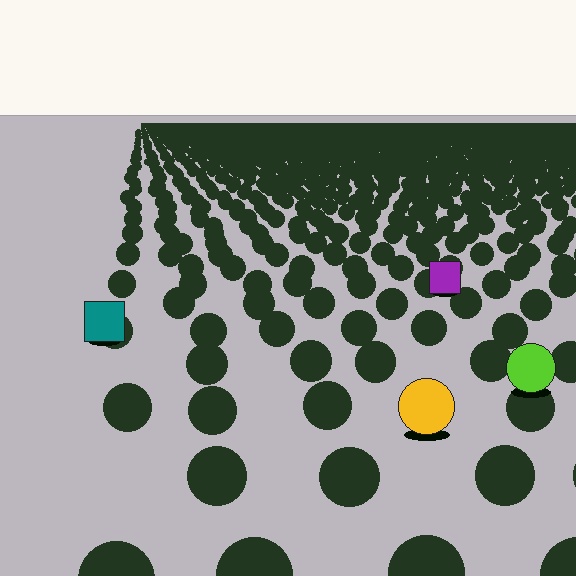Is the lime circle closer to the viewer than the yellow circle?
No. The yellow circle is closer — you can tell from the texture gradient: the ground texture is coarser near it.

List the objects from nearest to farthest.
From nearest to farthest: the yellow circle, the lime circle, the teal square, the purple square.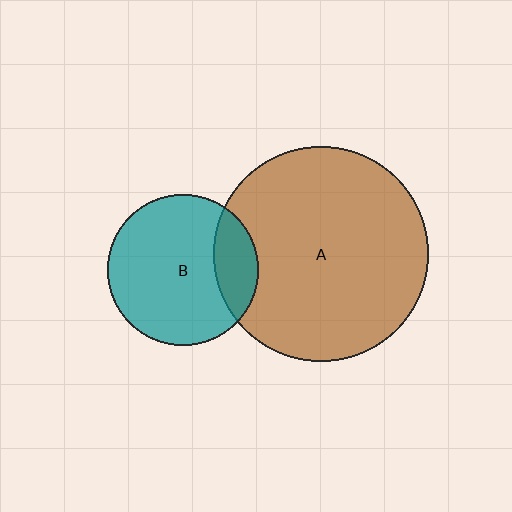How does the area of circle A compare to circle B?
Approximately 2.0 times.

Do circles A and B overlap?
Yes.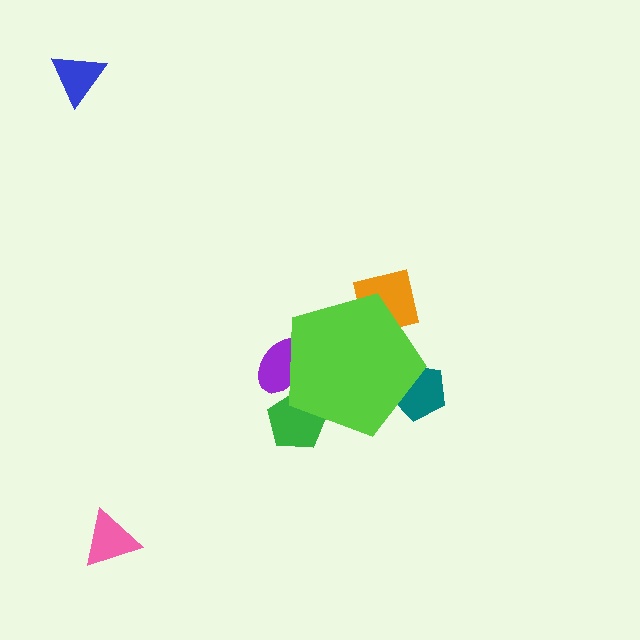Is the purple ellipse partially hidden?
Yes, the purple ellipse is partially hidden behind the lime pentagon.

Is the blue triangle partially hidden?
No, the blue triangle is fully visible.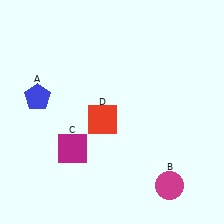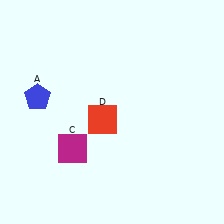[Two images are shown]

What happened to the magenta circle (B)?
The magenta circle (B) was removed in Image 2. It was in the bottom-right area of Image 1.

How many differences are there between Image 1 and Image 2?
There is 1 difference between the two images.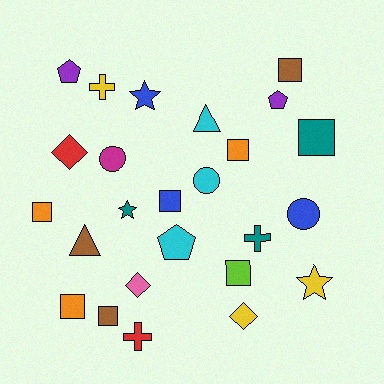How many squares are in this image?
There are 8 squares.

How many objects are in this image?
There are 25 objects.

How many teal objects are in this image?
There are 3 teal objects.